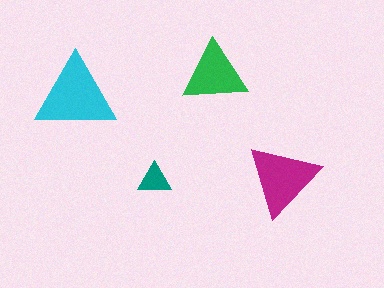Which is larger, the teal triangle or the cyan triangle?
The cyan one.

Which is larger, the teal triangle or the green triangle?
The green one.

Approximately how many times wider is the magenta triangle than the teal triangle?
About 2 times wider.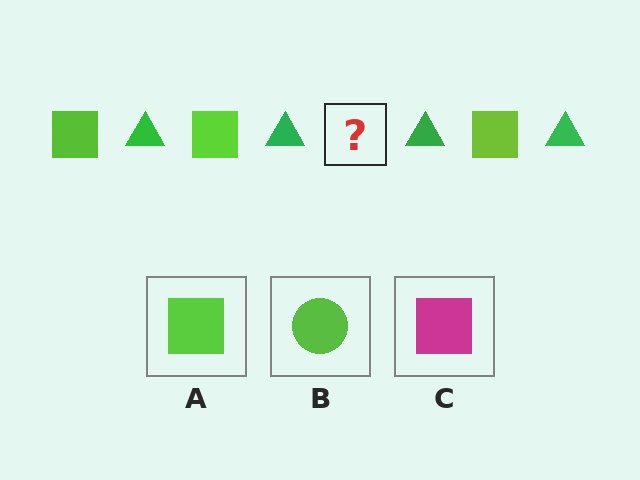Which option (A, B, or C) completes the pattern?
A.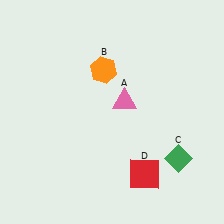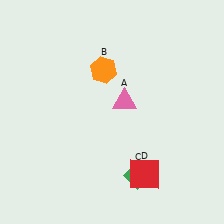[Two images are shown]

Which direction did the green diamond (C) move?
The green diamond (C) moved left.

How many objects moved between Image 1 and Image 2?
1 object moved between the two images.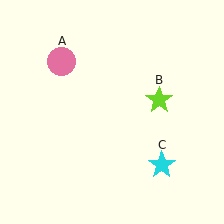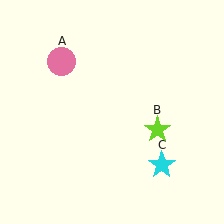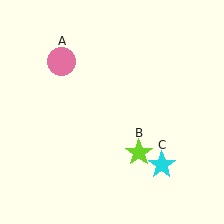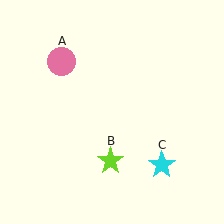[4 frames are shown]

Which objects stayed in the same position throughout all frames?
Pink circle (object A) and cyan star (object C) remained stationary.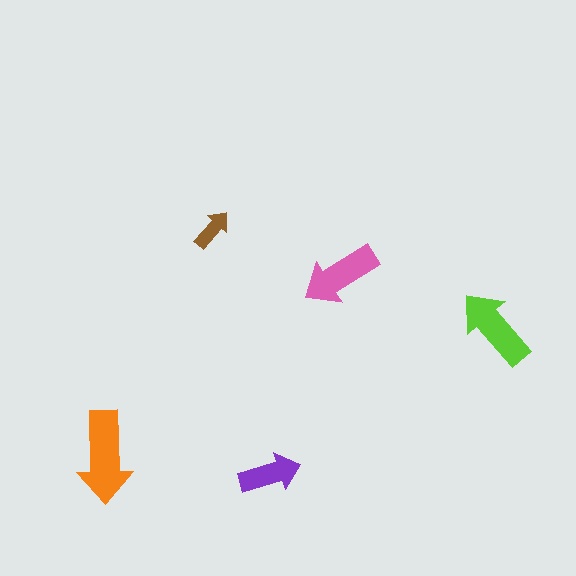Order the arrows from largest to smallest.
the orange one, the lime one, the pink one, the purple one, the brown one.